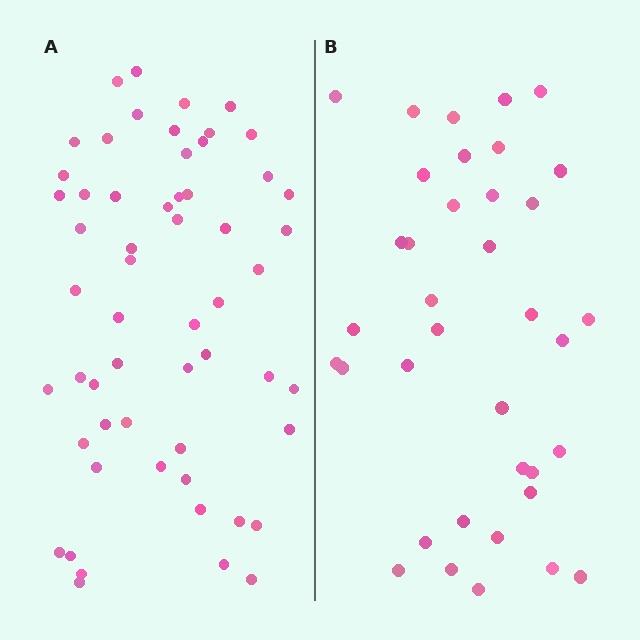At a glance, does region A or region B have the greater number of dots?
Region A (the left region) has more dots.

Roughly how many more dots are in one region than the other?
Region A has approximately 20 more dots than region B.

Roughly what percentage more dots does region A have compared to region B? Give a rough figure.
About 55% more.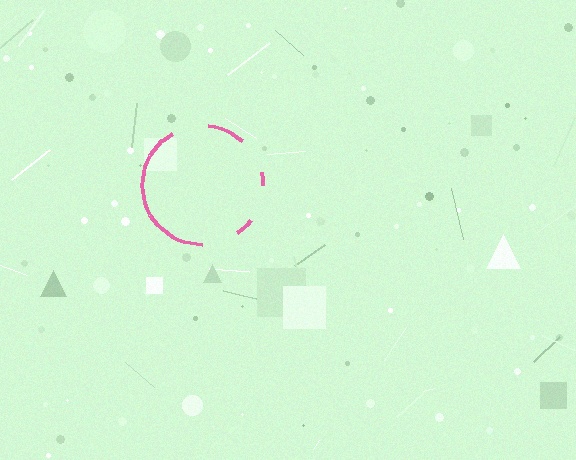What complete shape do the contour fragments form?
The contour fragments form a circle.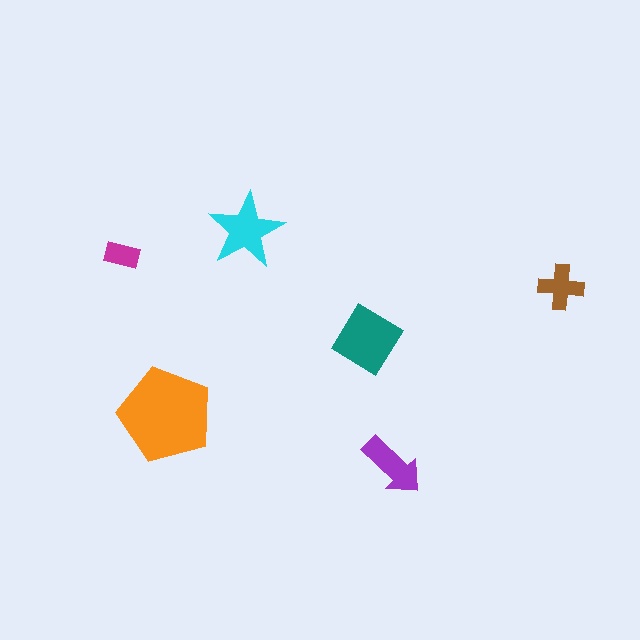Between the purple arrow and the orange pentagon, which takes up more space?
The orange pentagon.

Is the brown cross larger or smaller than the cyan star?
Smaller.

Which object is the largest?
The orange pentagon.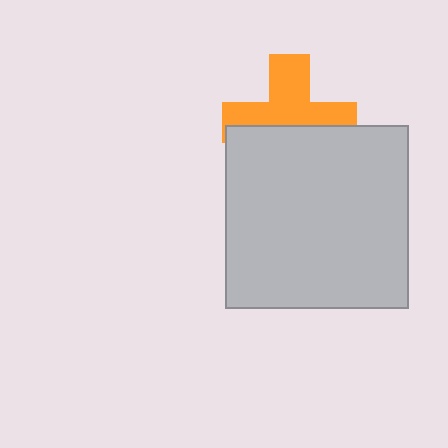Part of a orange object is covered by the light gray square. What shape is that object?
It is a cross.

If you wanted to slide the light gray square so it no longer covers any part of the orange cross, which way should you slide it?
Slide it down — that is the most direct way to separate the two shapes.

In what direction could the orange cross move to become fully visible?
The orange cross could move up. That would shift it out from behind the light gray square entirely.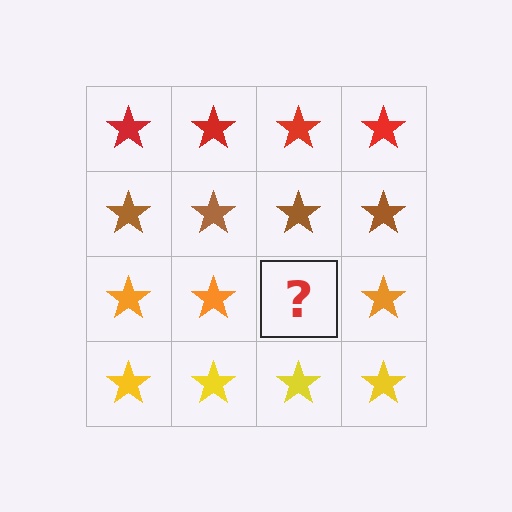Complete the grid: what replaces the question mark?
The question mark should be replaced with an orange star.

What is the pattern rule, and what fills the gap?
The rule is that each row has a consistent color. The gap should be filled with an orange star.